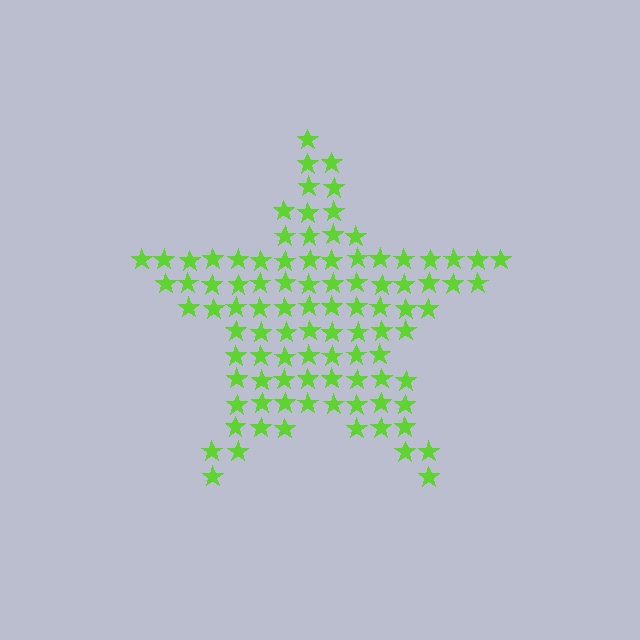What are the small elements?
The small elements are stars.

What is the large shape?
The large shape is a star.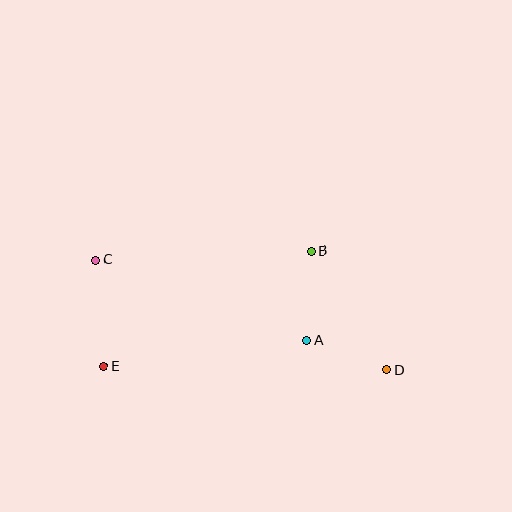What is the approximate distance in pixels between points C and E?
The distance between C and E is approximately 106 pixels.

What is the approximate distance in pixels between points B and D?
The distance between B and D is approximately 141 pixels.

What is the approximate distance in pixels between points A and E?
The distance between A and E is approximately 205 pixels.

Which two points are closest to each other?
Points A and D are closest to each other.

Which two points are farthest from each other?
Points C and D are farthest from each other.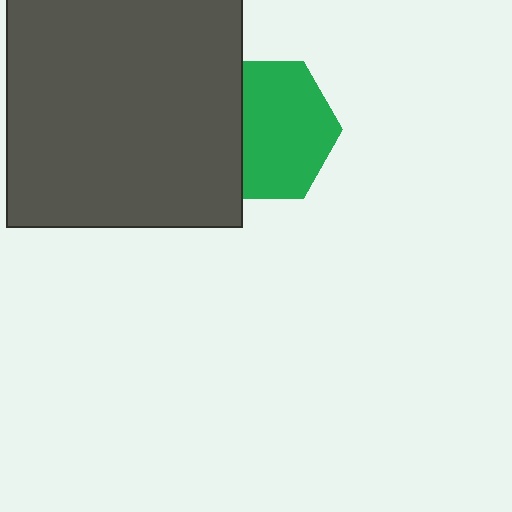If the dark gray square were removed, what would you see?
You would see the complete green hexagon.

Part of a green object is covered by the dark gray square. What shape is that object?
It is a hexagon.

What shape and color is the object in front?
The object in front is a dark gray square.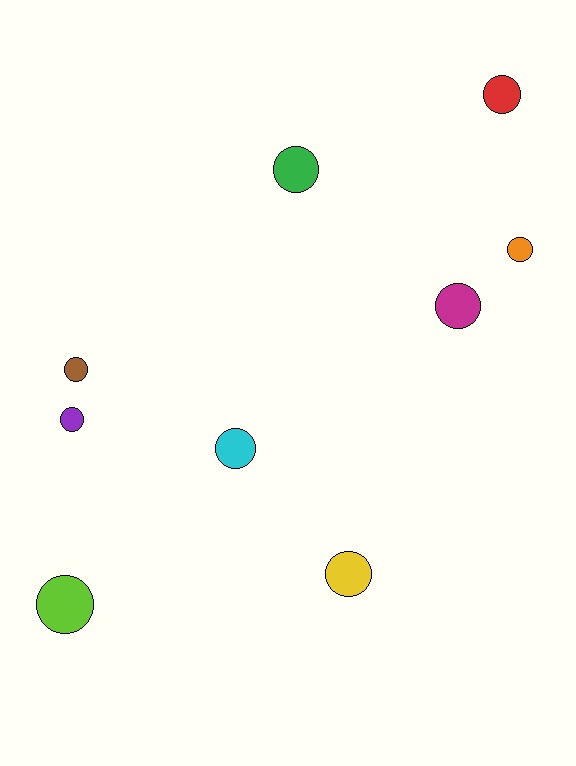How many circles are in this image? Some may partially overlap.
There are 9 circles.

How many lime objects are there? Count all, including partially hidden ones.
There is 1 lime object.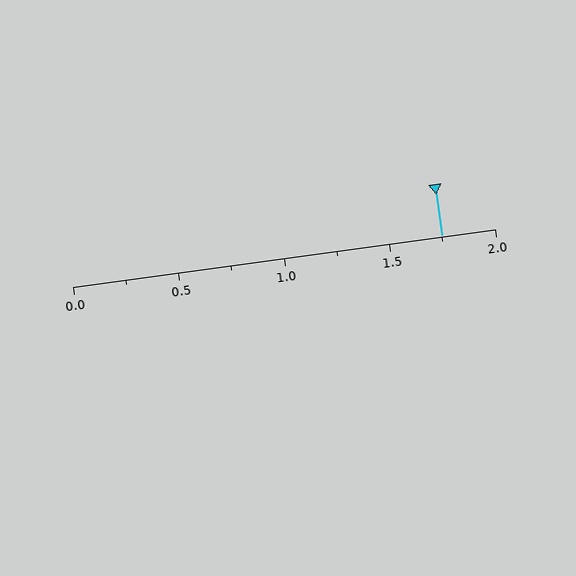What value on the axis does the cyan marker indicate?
The marker indicates approximately 1.75.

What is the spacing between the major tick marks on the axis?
The major ticks are spaced 0.5 apart.